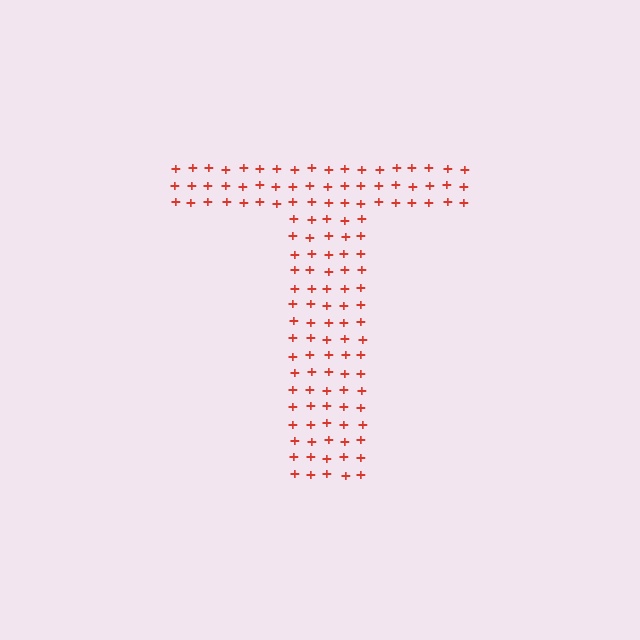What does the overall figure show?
The overall figure shows the letter T.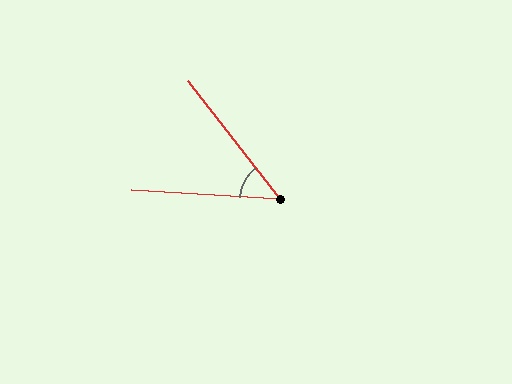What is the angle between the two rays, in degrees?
Approximately 49 degrees.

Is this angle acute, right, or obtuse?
It is acute.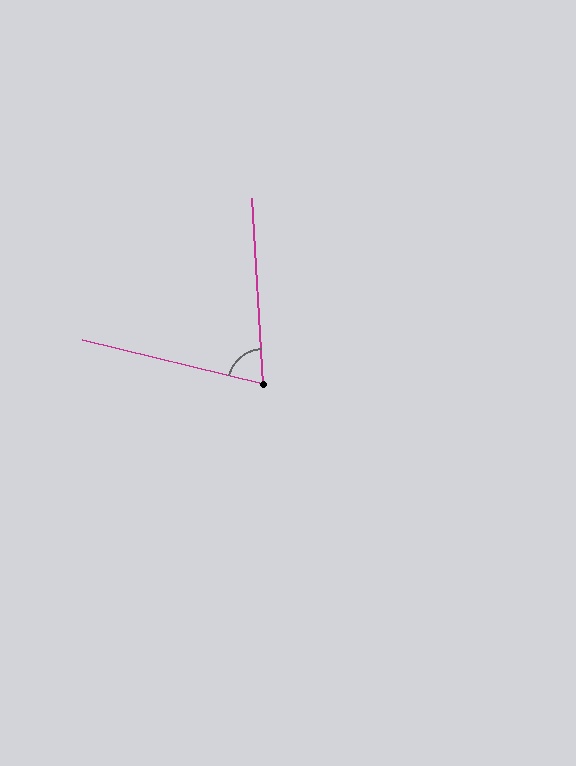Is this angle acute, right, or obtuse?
It is acute.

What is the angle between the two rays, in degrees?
Approximately 73 degrees.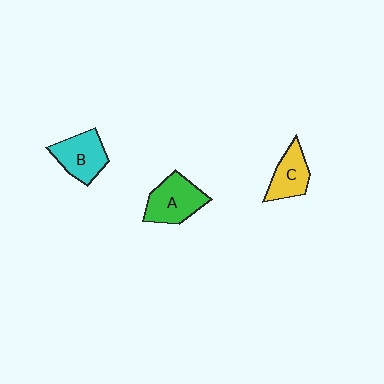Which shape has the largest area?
Shape A (green).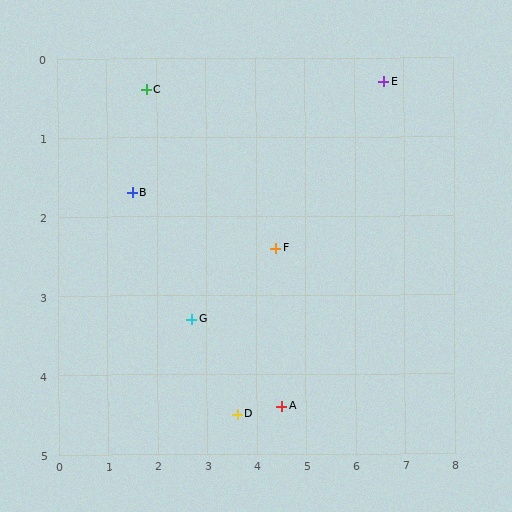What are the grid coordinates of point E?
Point E is at approximately (6.6, 0.3).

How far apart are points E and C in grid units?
Points E and C are about 4.8 grid units apart.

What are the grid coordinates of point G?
Point G is at approximately (2.7, 3.3).